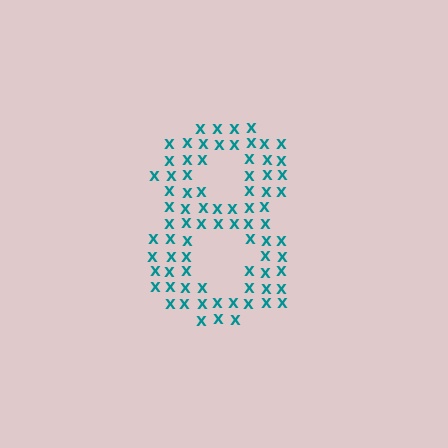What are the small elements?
The small elements are letter X's.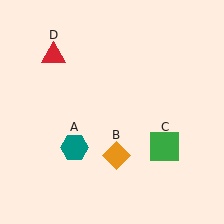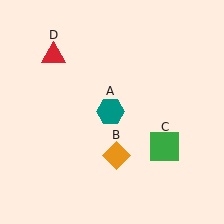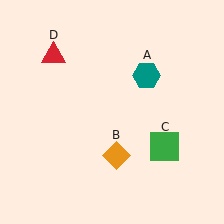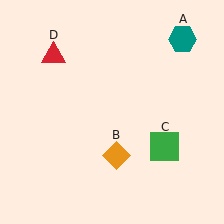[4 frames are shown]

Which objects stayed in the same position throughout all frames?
Orange diamond (object B) and green square (object C) and red triangle (object D) remained stationary.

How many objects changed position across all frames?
1 object changed position: teal hexagon (object A).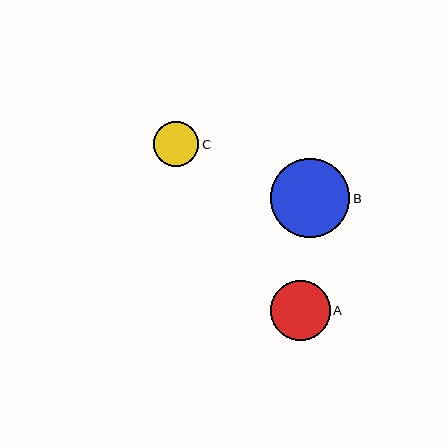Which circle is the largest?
Circle B is the largest with a size of approximately 79 pixels.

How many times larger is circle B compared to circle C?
Circle B is approximately 1.8 times the size of circle C.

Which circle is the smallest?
Circle C is the smallest with a size of approximately 45 pixels.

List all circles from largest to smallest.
From largest to smallest: B, A, C.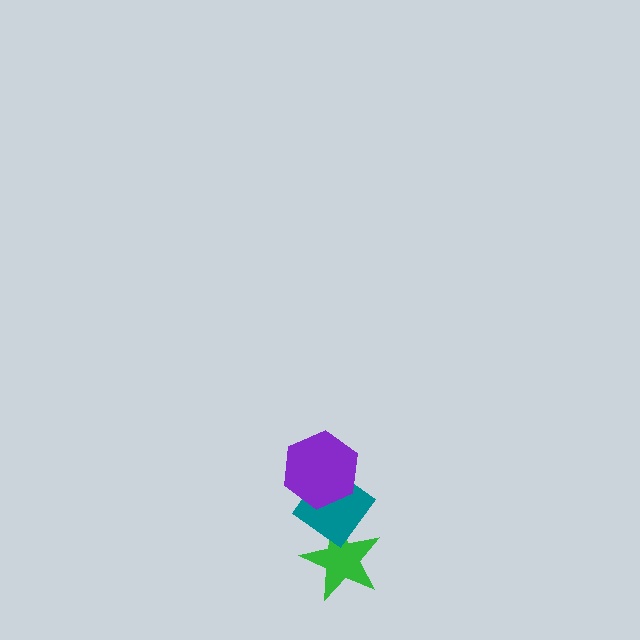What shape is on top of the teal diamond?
The purple hexagon is on top of the teal diamond.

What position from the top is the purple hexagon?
The purple hexagon is 1st from the top.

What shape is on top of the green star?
The teal diamond is on top of the green star.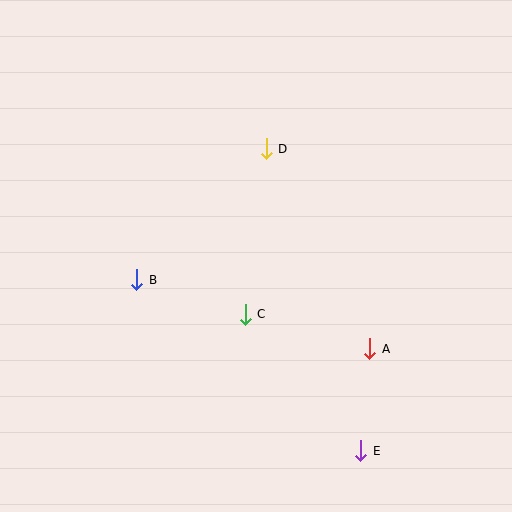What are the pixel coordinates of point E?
Point E is at (361, 451).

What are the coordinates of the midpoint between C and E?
The midpoint between C and E is at (303, 383).